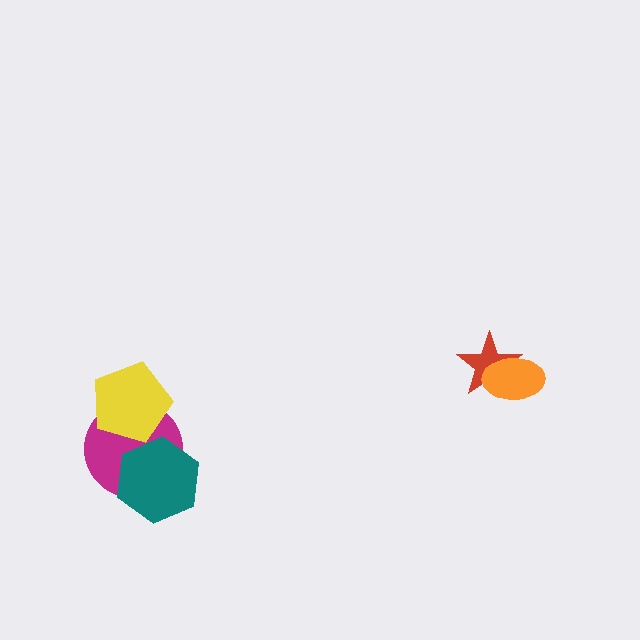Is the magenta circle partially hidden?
Yes, it is partially covered by another shape.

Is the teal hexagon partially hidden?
No, no other shape covers it.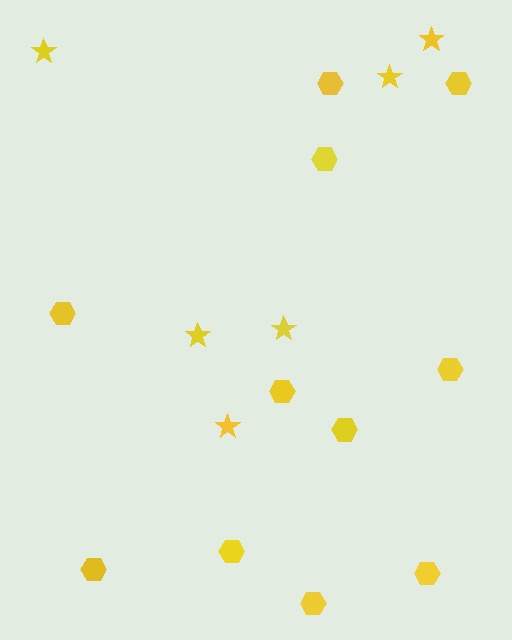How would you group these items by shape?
There are 2 groups: one group of stars (6) and one group of hexagons (11).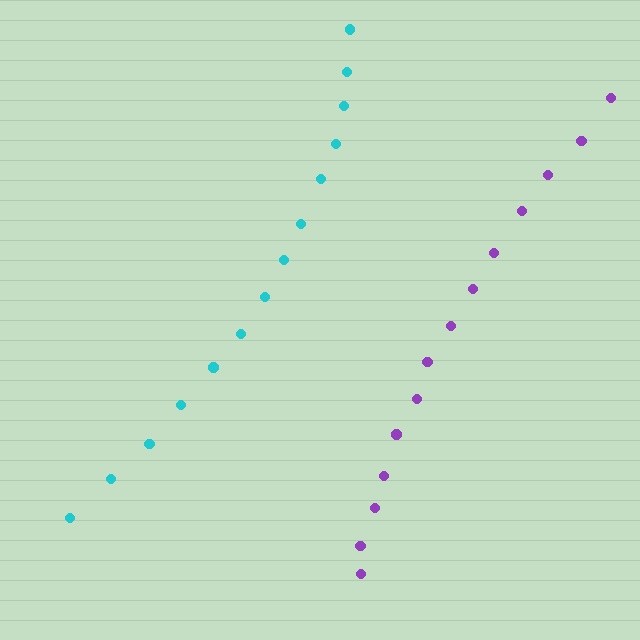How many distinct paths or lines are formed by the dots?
There are 2 distinct paths.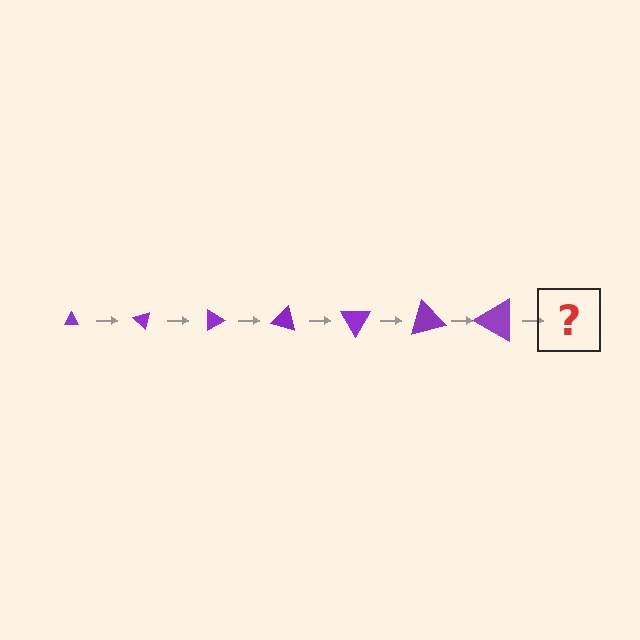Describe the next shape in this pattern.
It should be a triangle, larger than the previous one and rotated 315 degrees from the start.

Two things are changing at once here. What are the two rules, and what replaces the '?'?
The two rules are that the triangle grows larger each step and it rotates 45 degrees each step. The '?' should be a triangle, larger than the previous one and rotated 315 degrees from the start.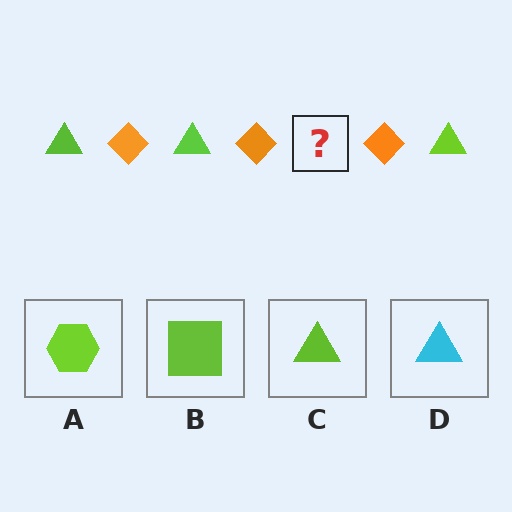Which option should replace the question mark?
Option C.